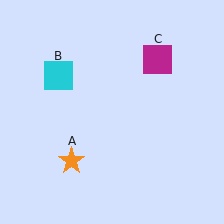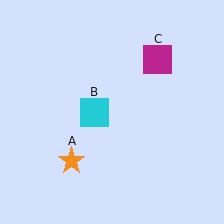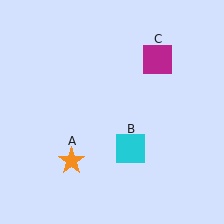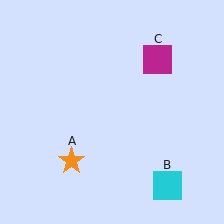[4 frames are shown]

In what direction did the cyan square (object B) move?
The cyan square (object B) moved down and to the right.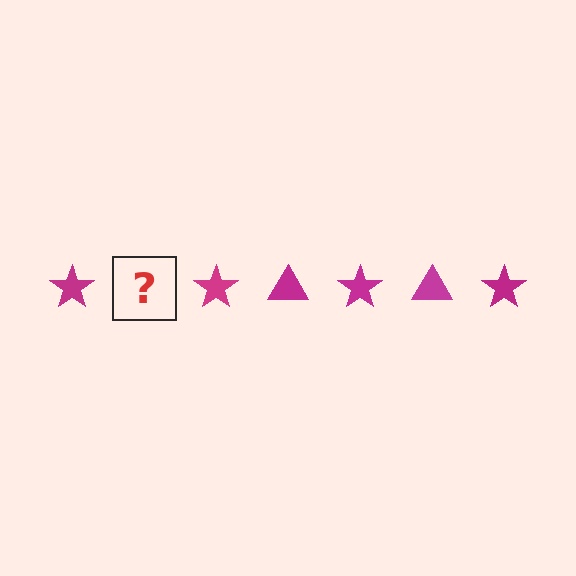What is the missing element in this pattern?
The missing element is a magenta triangle.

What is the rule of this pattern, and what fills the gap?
The rule is that the pattern cycles through star, triangle shapes in magenta. The gap should be filled with a magenta triangle.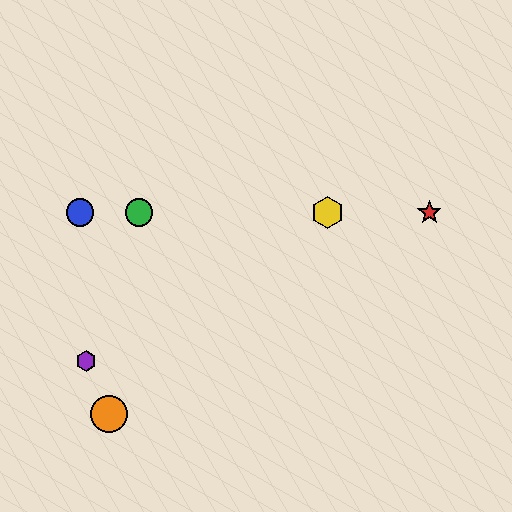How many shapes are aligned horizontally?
4 shapes (the red star, the blue circle, the green circle, the yellow hexagon) are aligned horizontally.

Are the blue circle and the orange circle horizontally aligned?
No, the blue circle is at y≈213 and the orange circle is at y≈414.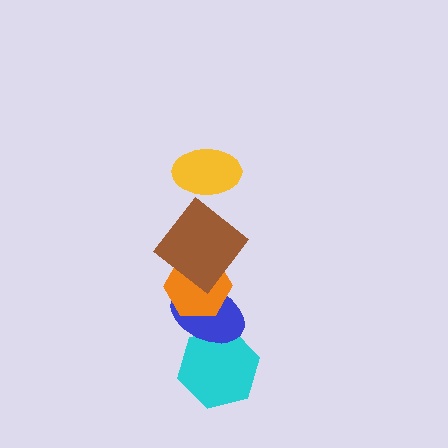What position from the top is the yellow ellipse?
The yellow ellipse is 1st from the top.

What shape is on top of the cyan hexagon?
The blue ellipse is on top of the cyan hexagon.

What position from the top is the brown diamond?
The brown diamond is 2nd from the top.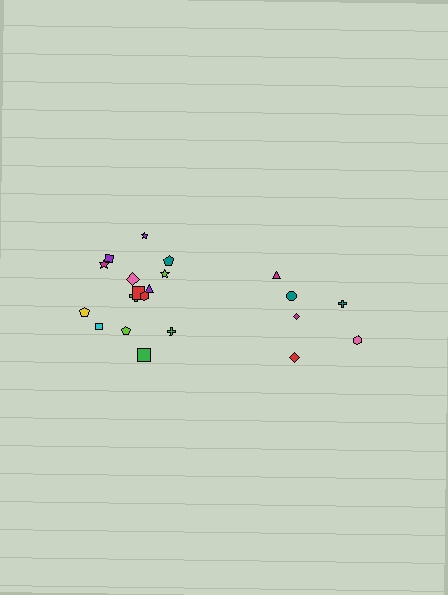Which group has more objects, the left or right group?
The left group.